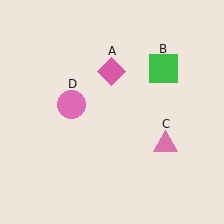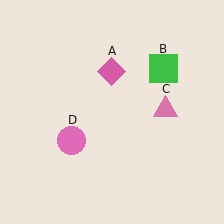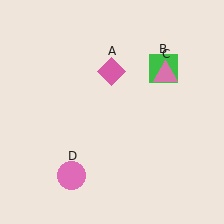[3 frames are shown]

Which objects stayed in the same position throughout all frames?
Pink diamond (object A) and green square (object B) remained stationary.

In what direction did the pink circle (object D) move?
The pink circle (object D) moved down.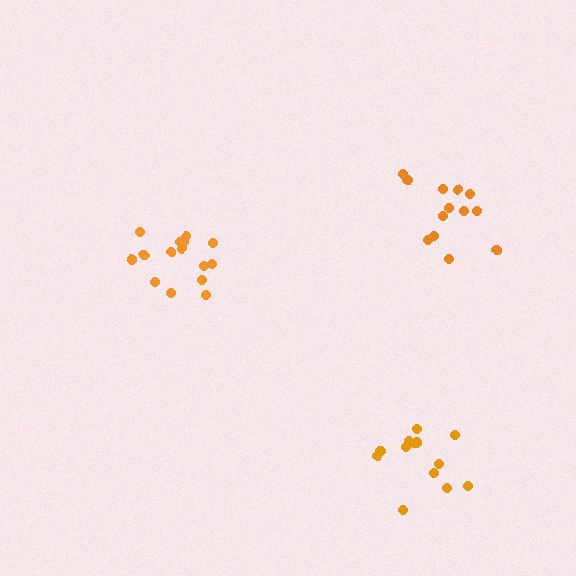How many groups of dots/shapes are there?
There are 3 groups.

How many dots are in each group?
Group 1: 15 dots, Group 2: 13 dots, Group 3: 13 dots (41 total).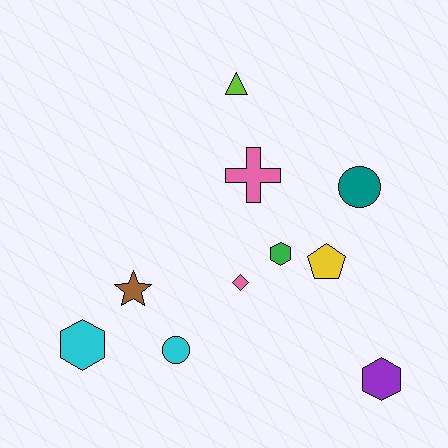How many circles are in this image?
There are 2 circles.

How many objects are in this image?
There are 10 objects.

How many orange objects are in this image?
There are no orange objects.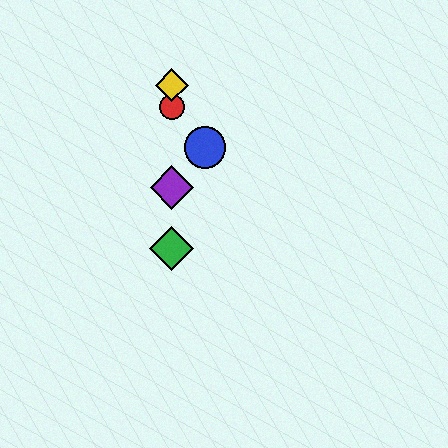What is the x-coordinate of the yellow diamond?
The yellow diamond is at x≈172.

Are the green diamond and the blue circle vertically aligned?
No, the green diamond is at x≈172 and the blue circle is at x≈205.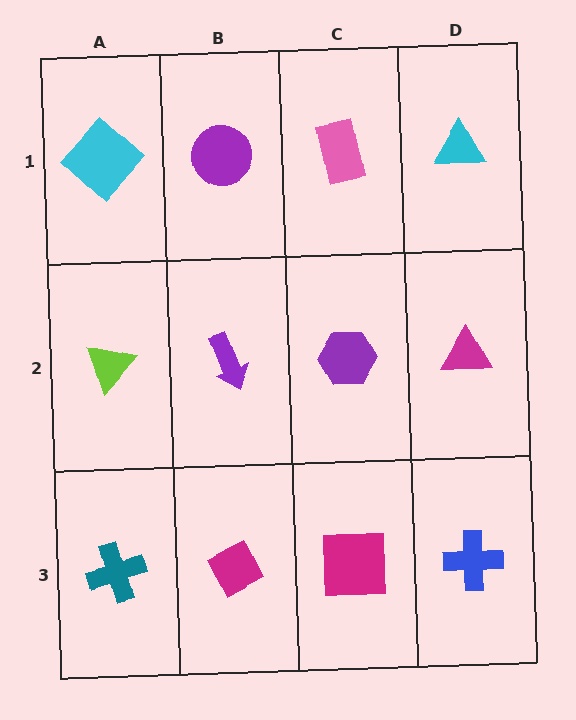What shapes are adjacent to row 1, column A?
A lime triangle (row 2, column A), a purple circle (row 1, column B).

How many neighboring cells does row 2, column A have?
3.